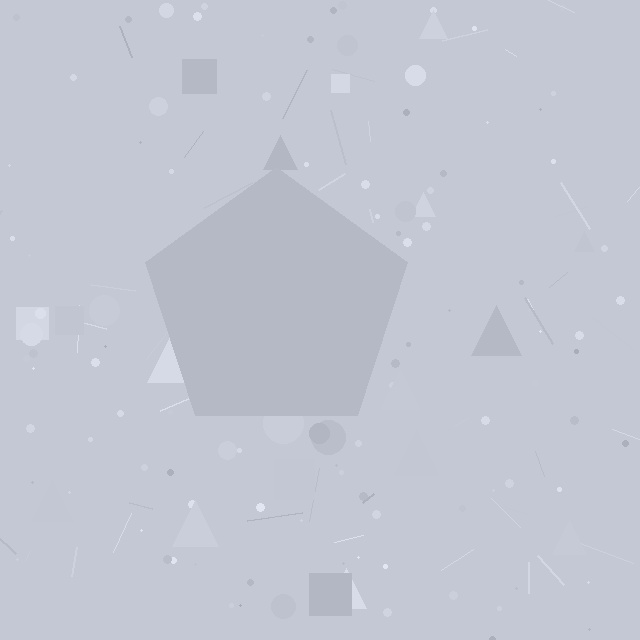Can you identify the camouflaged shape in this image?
The camouflaged shape is a pentagon.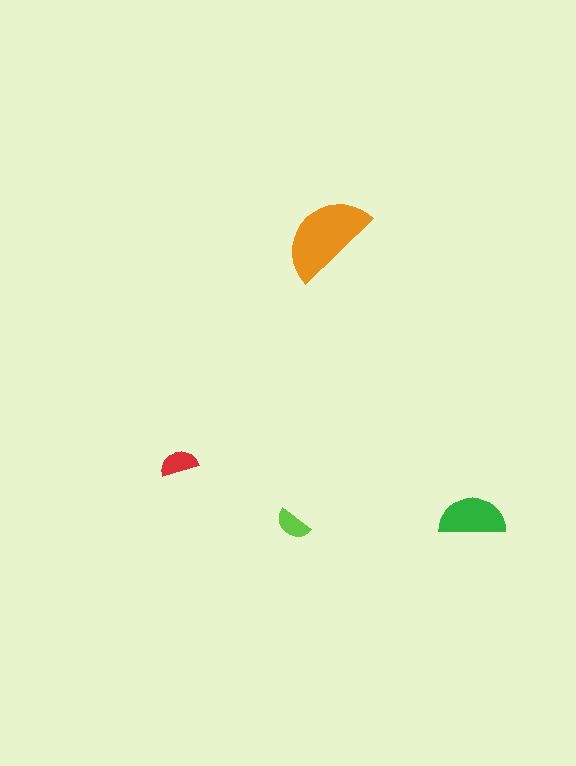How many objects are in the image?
There are 4 objects in the image.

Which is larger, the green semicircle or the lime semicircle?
The green one.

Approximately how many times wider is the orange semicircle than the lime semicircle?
About 2.5 times wider.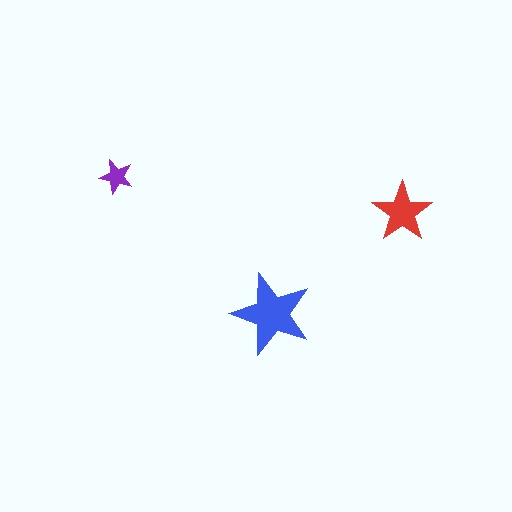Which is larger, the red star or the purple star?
The red one.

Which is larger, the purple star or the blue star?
The blue one.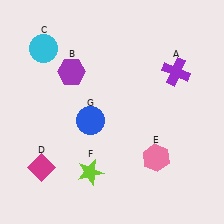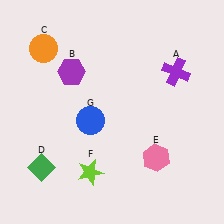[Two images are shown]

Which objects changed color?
C changed from cyan to orange. D changed from magenta to green.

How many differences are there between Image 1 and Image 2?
There are 2 differences between the two images.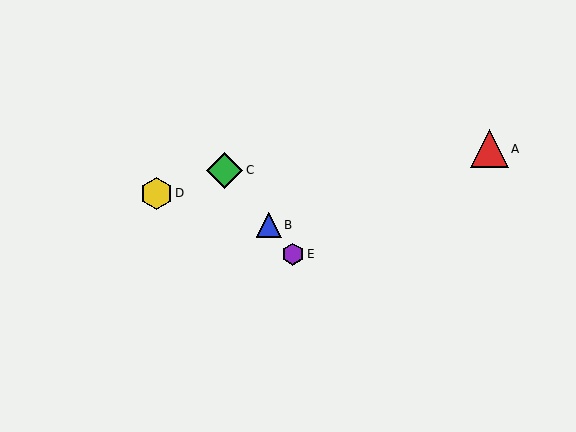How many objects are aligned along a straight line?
3 objects (B, C, E) are aligned along a straight line.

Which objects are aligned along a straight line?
Objects B, C, E are aligned along a straight line.